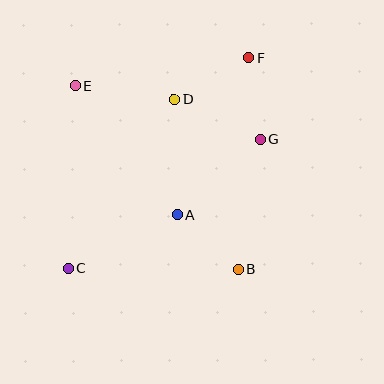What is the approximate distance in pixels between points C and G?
The distance between C and G is approximately 230 pixels.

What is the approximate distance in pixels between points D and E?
The distance between D and E is approximately 100 pixels.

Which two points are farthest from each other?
Points C and F are farthest from each other.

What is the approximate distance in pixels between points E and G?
The distance between E and G is approximately 192 pixels.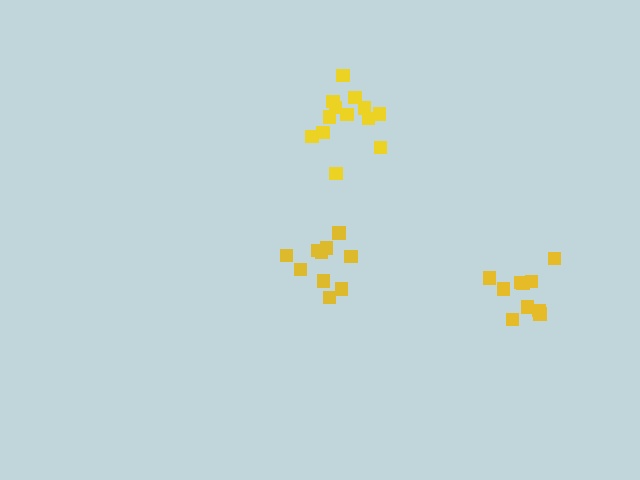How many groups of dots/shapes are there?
There are 3 groups.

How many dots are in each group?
Group 1: 10 dots, Group 2: 10 dots, Group 3: 13 dots (33 total).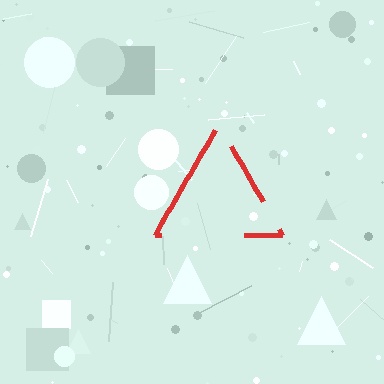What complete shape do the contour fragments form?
The contour fragments form a triangle.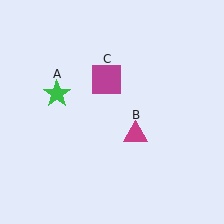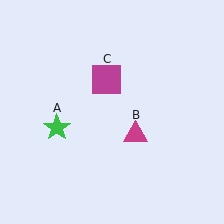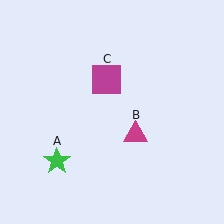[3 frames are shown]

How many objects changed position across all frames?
1 object changed position: green star (object A).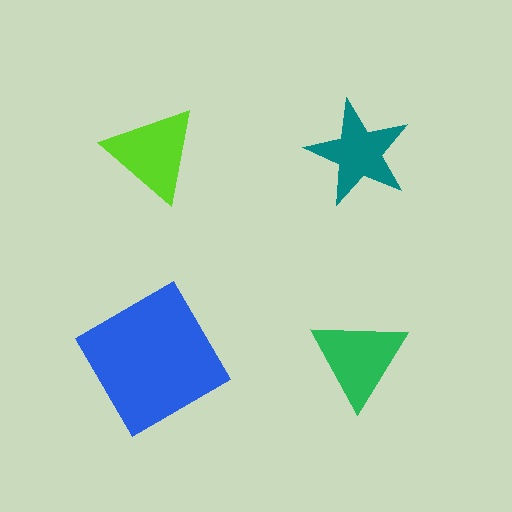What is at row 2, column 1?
A blue diamond.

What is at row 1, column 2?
A teal star.